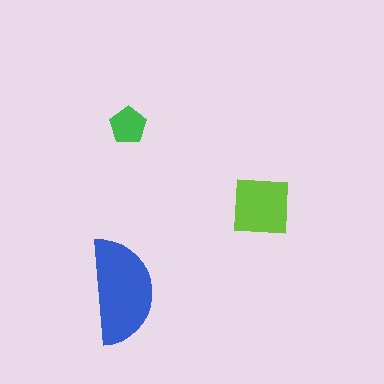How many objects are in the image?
There are 3 objects in the image.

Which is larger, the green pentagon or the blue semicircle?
The blue semicircle.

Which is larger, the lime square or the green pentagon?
The lime square.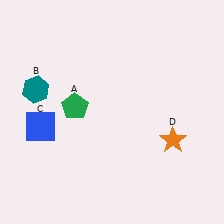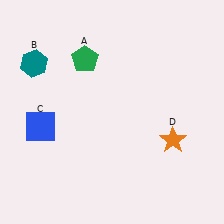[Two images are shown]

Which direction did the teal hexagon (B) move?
The teal hexagon (B) moved up.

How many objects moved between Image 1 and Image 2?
2 objects moved between the two images.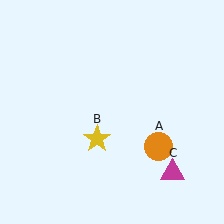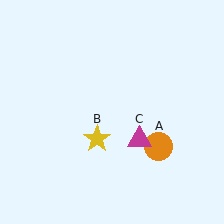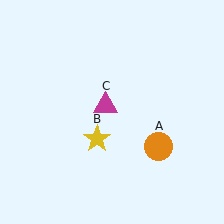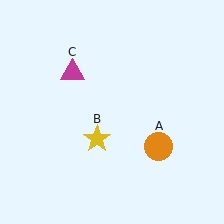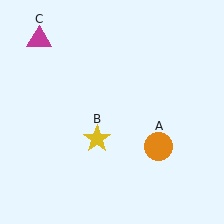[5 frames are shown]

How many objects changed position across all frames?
1 object changed position: magenta triangle (object C).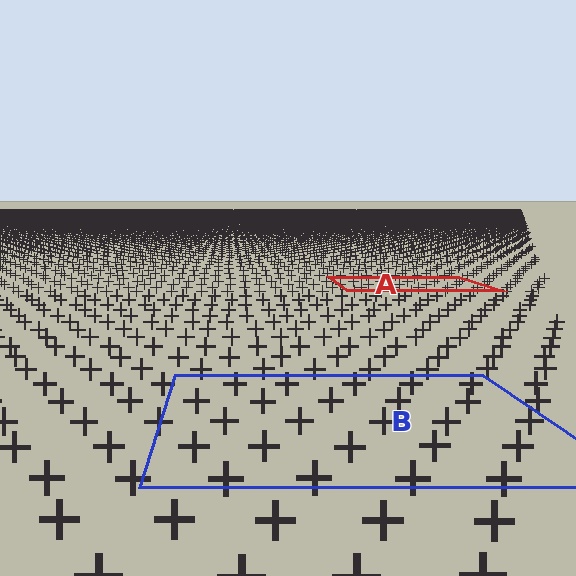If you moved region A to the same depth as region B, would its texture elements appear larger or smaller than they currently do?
They would appear larger. At a closer depth, the same texture elements are projected at a bigger on-screen size.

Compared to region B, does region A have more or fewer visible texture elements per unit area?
Region A has more texture elements per unit area — they are packed more densely because it is farther away.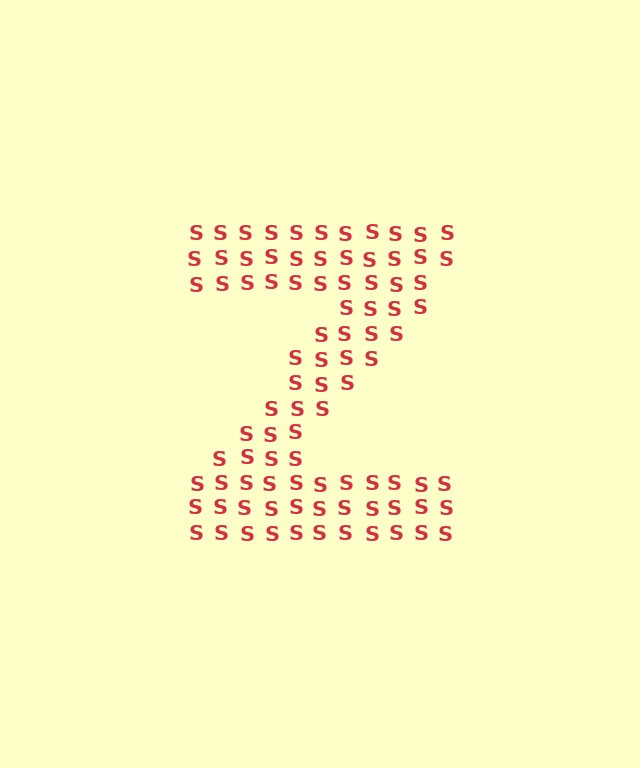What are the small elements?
The small elements are letter S's.